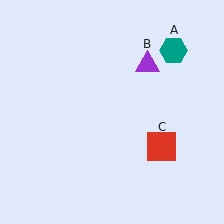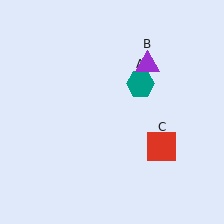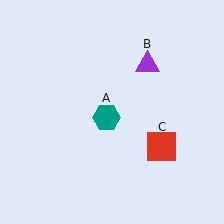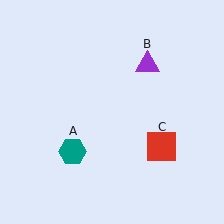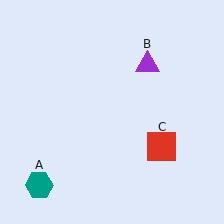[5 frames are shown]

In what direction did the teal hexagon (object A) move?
The teal hexagon (object A) moved down and to the left.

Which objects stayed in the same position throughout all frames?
Purple triangle (object B) and red square (object C) remained stationary.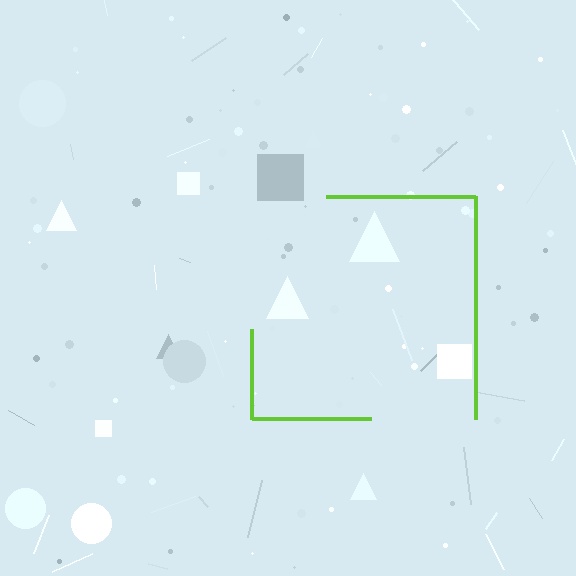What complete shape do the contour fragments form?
The contour fragments form a square.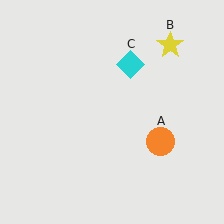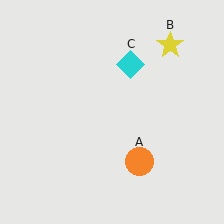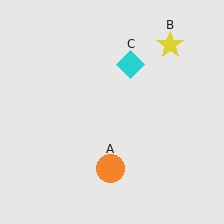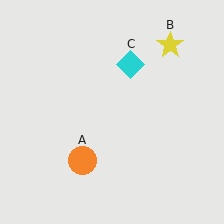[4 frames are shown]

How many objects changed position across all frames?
1 object changed position: orange circle (object A).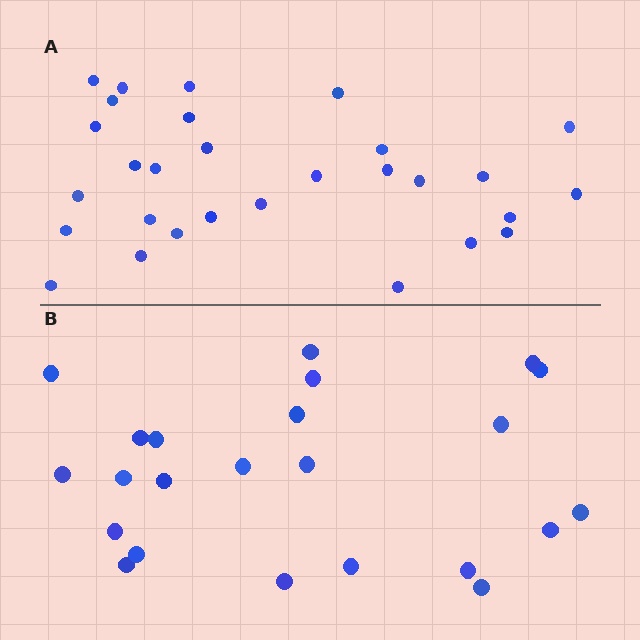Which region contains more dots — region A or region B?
Region A (the top region) has more dots.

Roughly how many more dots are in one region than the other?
Region A has about 6 more dots than region B.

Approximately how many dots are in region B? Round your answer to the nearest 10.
About 20 dots. (The exact count is 23, which rounds to 20.)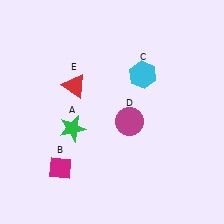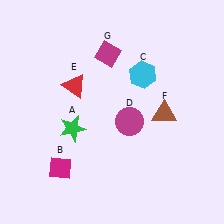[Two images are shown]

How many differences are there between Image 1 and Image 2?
There are 2 differences between the two images.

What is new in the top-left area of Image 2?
A magenta diamond (G) was added in the top-left area of Image 2.